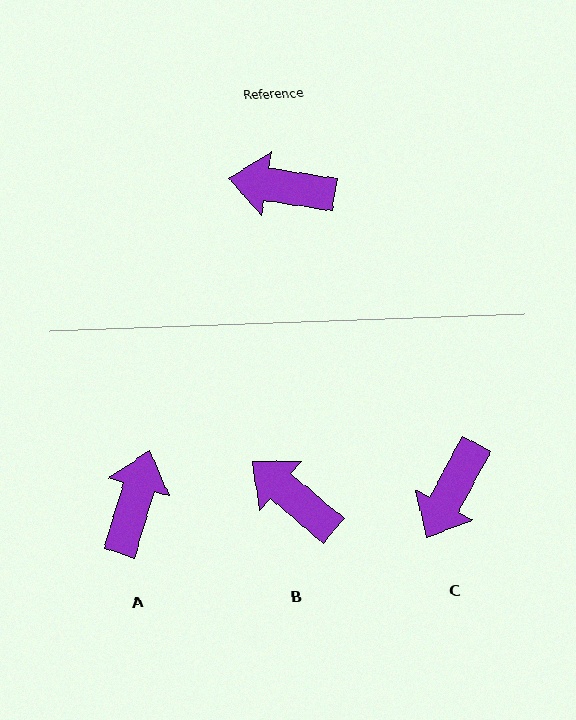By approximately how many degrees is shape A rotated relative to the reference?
Approximately 98 degrees clockwise.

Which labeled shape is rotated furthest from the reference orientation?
A, about 98 degrees away.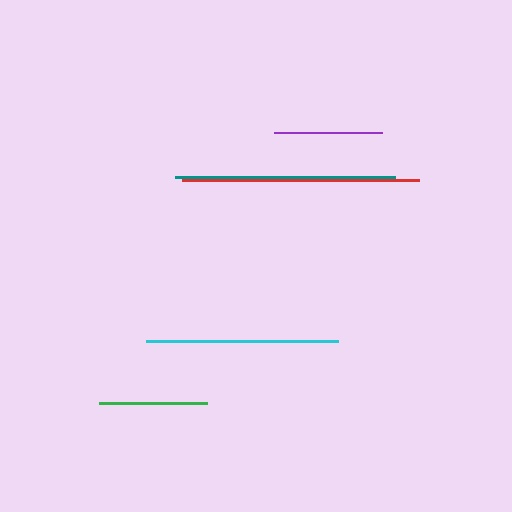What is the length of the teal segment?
The teal segment is approximately 220 pixels long.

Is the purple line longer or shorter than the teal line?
The teal line is longer than the purple line.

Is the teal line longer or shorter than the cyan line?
The teal line is longer than the cyan line.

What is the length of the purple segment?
The purple segment is approximately 108 pixels long.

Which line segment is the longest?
The red line is the longest at approximately 237 pixels.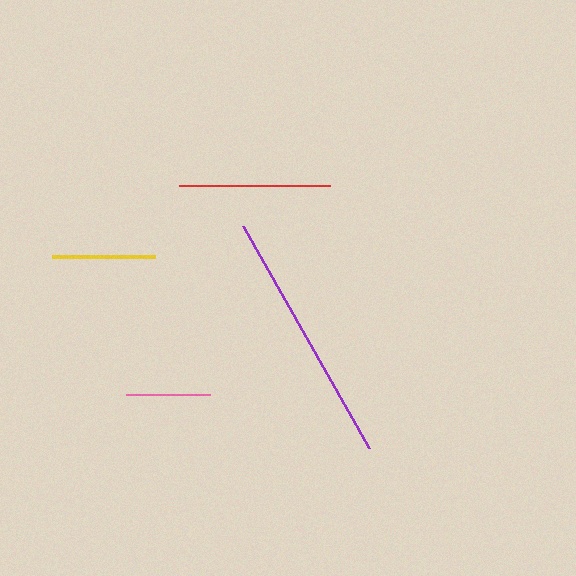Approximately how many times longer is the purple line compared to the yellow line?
The purple line is approximately 2.5 times the length of the yellow line.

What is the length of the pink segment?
The pink segment is approximately 84 pixels long.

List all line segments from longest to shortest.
From longest to shortest: purple, red, yellow, pink.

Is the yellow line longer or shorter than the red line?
The red line is longer than the yellow line.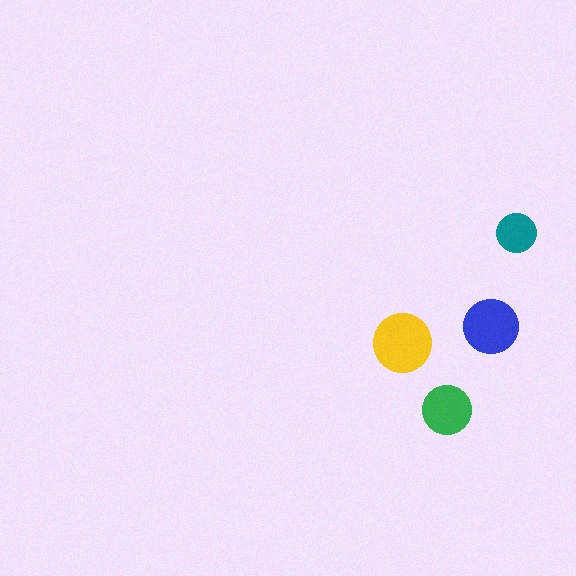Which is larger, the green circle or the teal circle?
The green one.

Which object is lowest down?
The green circle is bottommost.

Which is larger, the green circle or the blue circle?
The blue one.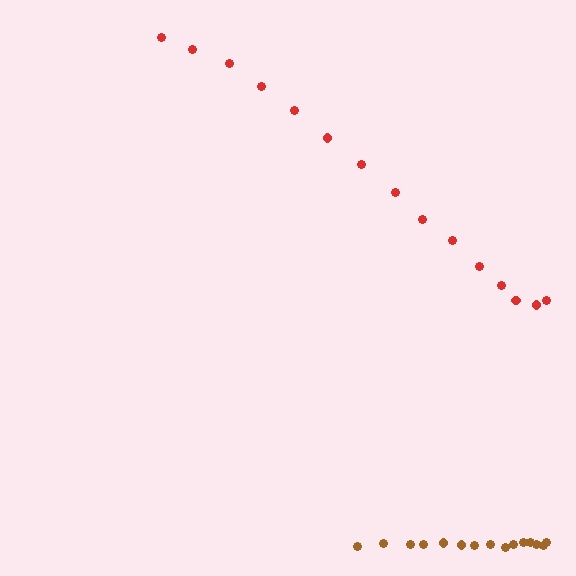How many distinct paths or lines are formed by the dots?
There are 2 distinct paths.